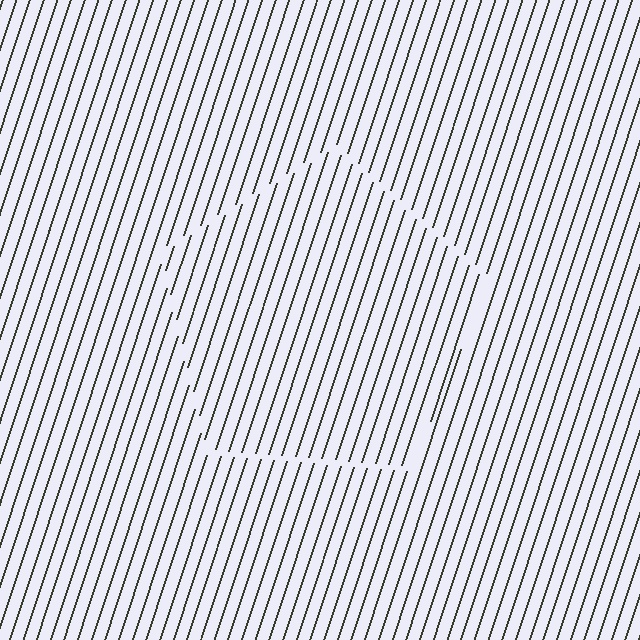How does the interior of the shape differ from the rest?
The interior of the shape contains the same grating, shifted by half a period — the contour is defined by the phase discontinuity where line-ends from the inner and outer gratings abut.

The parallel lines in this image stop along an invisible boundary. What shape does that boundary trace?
An illusory pentagon. The interior of the shape contains the same grating, shifted by half a period — the contour is defined by the phase discontinuity where line-ends from the inner and outer gratings abut.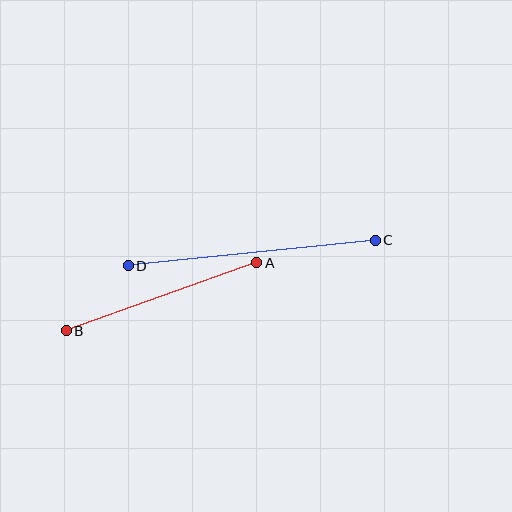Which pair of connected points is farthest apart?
Points C and D are farthest apart.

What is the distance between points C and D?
The distance is approximately 248 pixels.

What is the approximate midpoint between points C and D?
The midpoint is at approximately (252, 253) pixels.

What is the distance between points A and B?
The distance is approximately 202 pixels.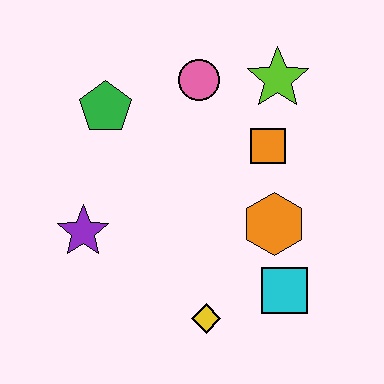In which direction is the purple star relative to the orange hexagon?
The purple star is to the left of the orange hexagon.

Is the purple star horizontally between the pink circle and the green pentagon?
No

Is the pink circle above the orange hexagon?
Yes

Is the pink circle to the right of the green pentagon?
Yes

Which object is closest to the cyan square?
The orange hexagon is closest to the cyan square.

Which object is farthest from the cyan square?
The green pentagon is farthest from the cyan square.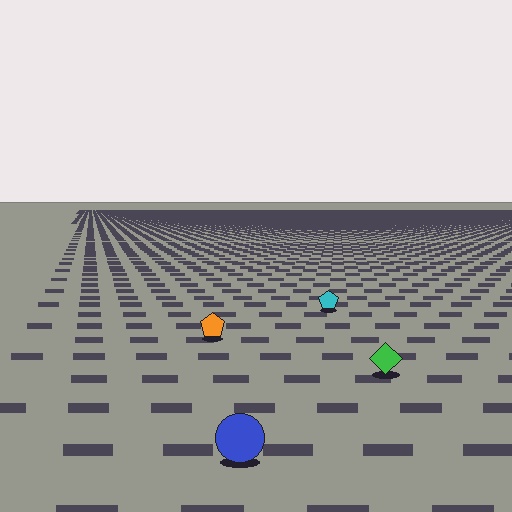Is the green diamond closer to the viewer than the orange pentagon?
Yes. The green diamond is closer — you can tell from the texture gradient: the ground texture is coarser near it.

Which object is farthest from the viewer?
The cyan pentagon is farthest from the viewer. It appears smaller and the ground texture around it is denser.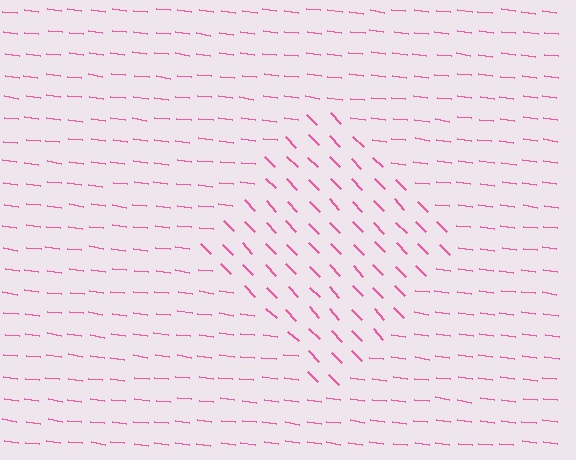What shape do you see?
I see a diamond.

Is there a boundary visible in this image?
Yes, there is a texture boundary formed by a change in line orientation.